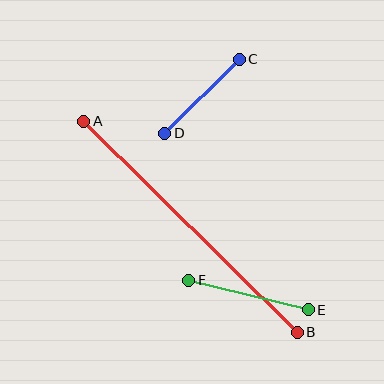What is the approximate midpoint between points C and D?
The midpoint is at approximately (202, 96) pixels.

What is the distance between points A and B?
The distance is approximately 300 pixels.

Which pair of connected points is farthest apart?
Points A and B are farthest apart.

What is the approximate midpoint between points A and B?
The midpoint is at approximately (190, 227) pixels.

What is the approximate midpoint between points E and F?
The midpoint is at approximately (249, 295) pixels.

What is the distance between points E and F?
The distance is approximately 123 pixels.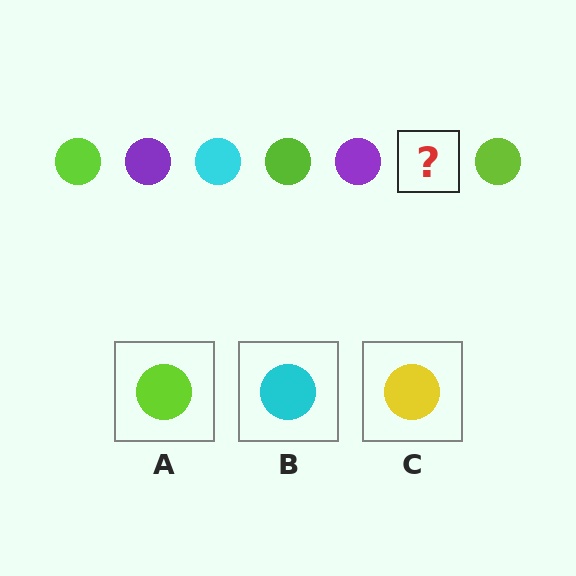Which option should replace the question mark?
Option B.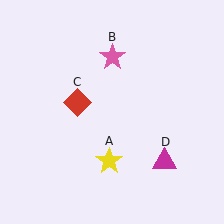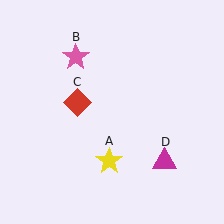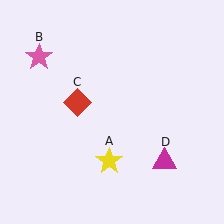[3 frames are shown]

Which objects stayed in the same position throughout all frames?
Yellow star (object A) and red diamond (object C) and magenta triangle (object D) remained stationary.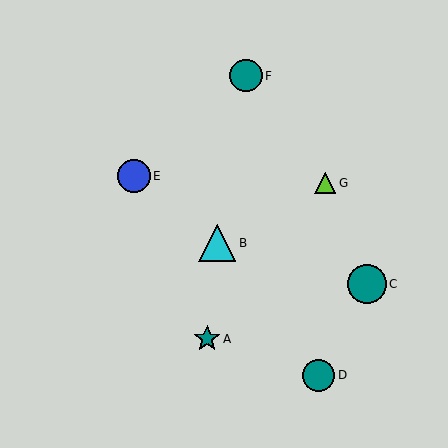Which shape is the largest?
The teal circle (labeled C) is the largest.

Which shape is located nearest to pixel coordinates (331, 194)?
The lime triangle (labeled G) at (325, 183) is nearest to that location.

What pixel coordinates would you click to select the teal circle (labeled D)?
Click at (319, 375) to select the teal circle D.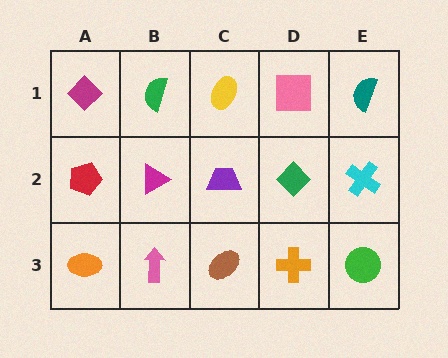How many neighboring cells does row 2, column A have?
3.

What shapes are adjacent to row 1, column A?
A red pentagon (row 2, column A), a green semicircle (row 1, column B).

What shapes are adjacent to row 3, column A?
A red pentagon (row 2, column A), a pink arrow (row 3, column B).